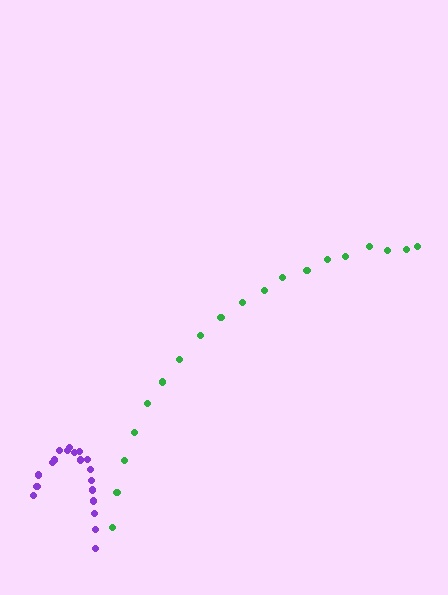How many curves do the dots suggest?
There are 2 distinct paths.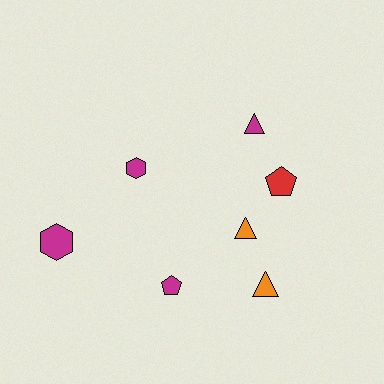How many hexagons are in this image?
There are 2 hexagons.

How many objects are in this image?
There are 7 objects.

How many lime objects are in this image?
There are no lime objects.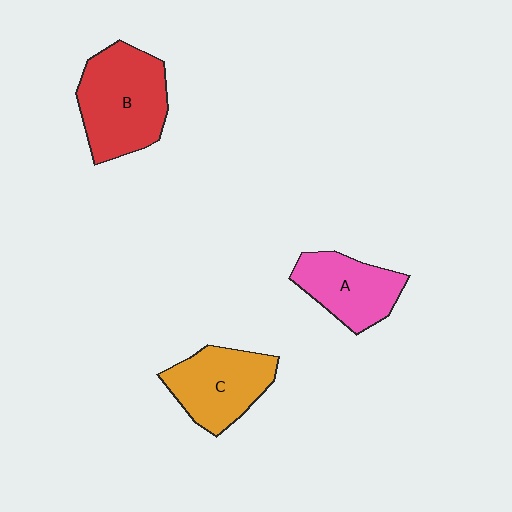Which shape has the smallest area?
Shape A (pink).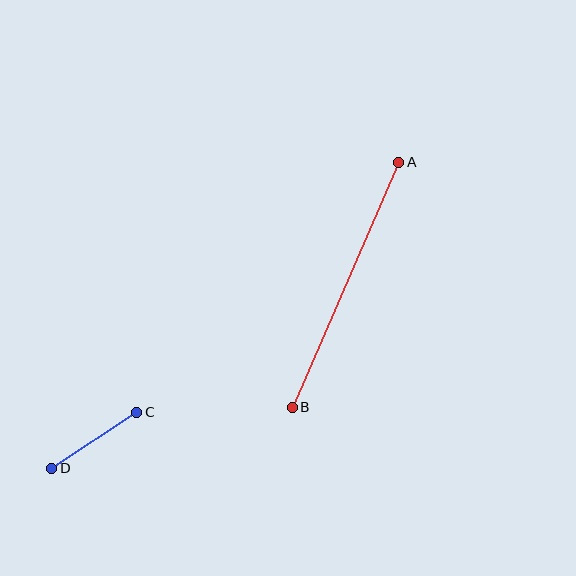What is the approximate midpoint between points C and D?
The midpoint is at approximately (94, 440) pixels.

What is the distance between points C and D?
The distance is approximately 102 pixels.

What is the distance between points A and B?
The distance is approximately 267 pixels.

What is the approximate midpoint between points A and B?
The midpoint is at approximately (346, 285) pixels.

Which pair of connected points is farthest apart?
Points A and B are farthest apart.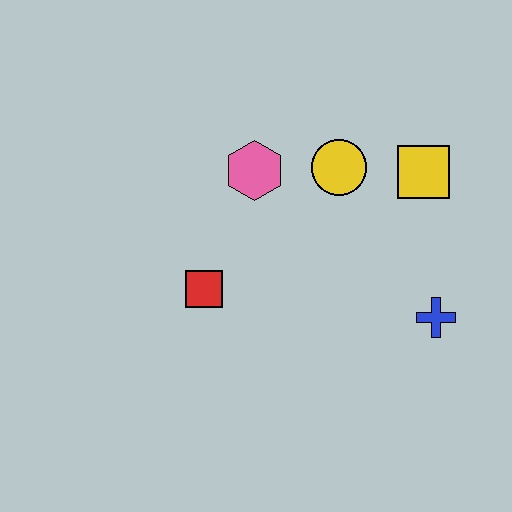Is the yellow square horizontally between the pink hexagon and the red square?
No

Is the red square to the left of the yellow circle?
Yes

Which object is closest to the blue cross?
The yellow square is closest to the blue cross.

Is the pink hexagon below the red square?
No